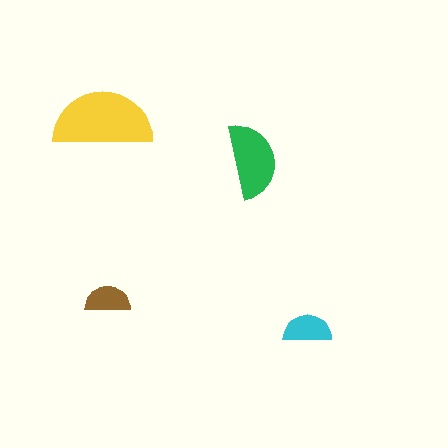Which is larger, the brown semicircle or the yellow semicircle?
The yellow one.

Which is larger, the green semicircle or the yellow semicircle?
The yellow one.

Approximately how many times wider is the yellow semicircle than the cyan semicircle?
About 2 times wider.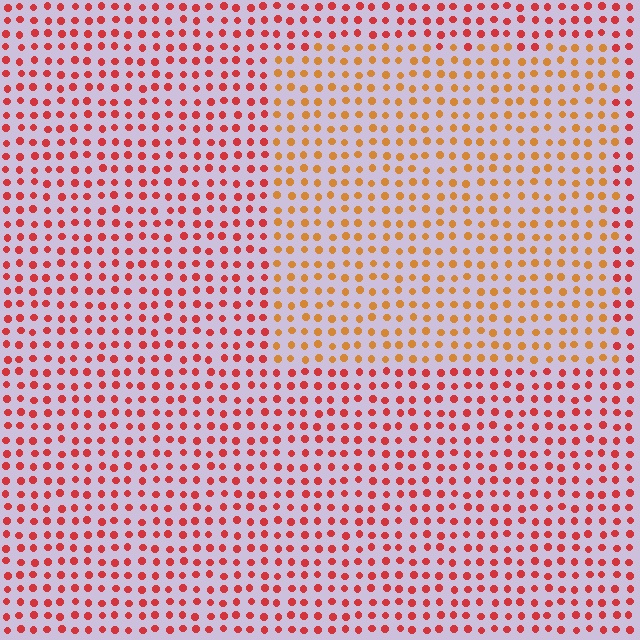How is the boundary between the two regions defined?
The boundary is defined purely by a slight shift in hue (about 34 degrees). Spacing, size, and orientation are identical on both sides.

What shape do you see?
I see a rectangle.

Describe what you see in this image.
The image is filled with small red elements in a uniform arrangement. A rectangle-shaped region is visible where the elements are tinted to a slightly different hue, forming a subtle color boundary.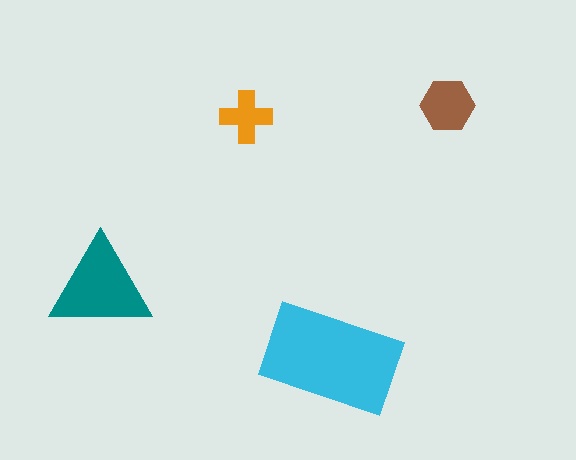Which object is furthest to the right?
The brown hexagon is rightmost.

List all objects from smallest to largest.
The orange cross, the brown hexagon, the teal triangle, the cyan rectangle.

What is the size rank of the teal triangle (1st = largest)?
2nd.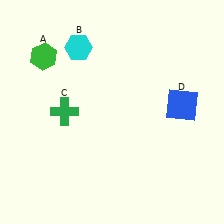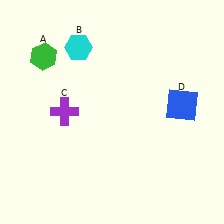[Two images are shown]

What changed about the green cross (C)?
In Image 1, C is green. In Image 2, it changed to purple.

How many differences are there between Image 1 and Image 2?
There is 1 difference between the two images.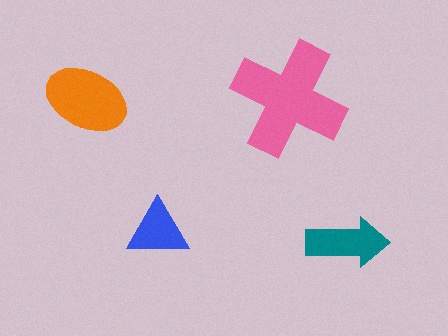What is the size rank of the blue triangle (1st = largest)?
4th.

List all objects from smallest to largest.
The blue triangle, the teal arrow, the orange ellipse, the pink cross.